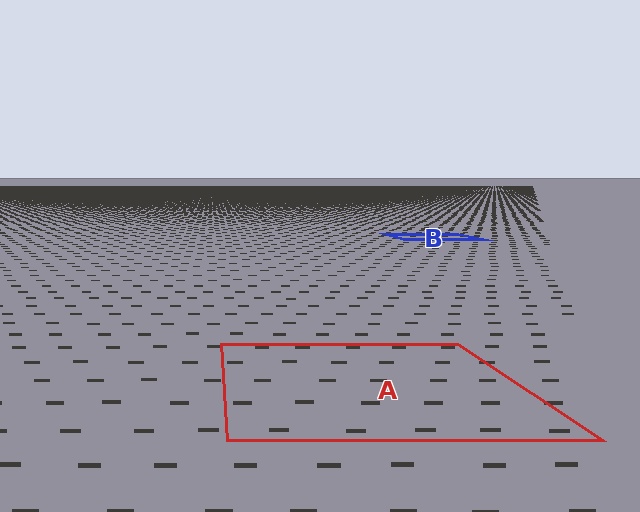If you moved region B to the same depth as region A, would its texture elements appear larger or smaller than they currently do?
They would appear larger. At a closer depth, the same texture elements are projected at a bigger on-screen size.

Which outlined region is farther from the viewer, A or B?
Region B is farther from the viewer — the texture elements inside it appear smaller and more densely packed.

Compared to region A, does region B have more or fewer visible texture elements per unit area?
Region B has more texture elements per unit area — they are packed more densely because it is farther away.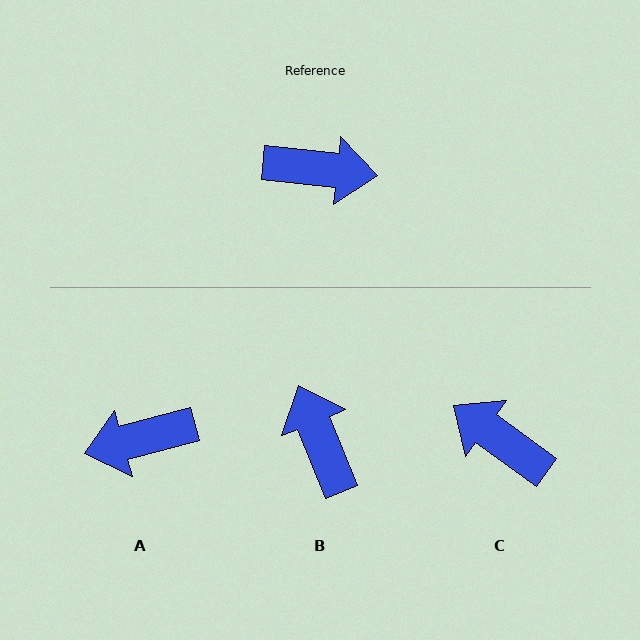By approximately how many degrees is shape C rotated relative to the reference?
Approximately 151 degrees counter-clockwise.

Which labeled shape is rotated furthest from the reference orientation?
A, about 158 degrees away.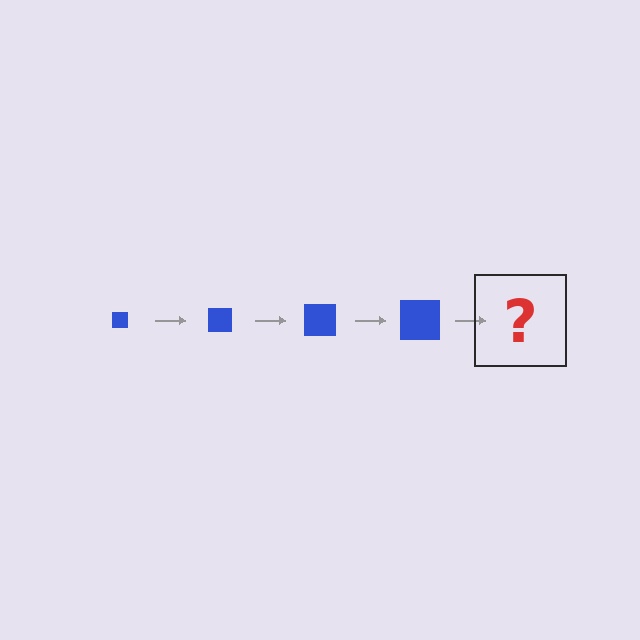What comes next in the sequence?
The next element should be a blue square, larger than the previous one.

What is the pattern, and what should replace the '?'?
The pattern is that the square gets progressively larger each step. The '?' should be a blue square, larger than the previous one.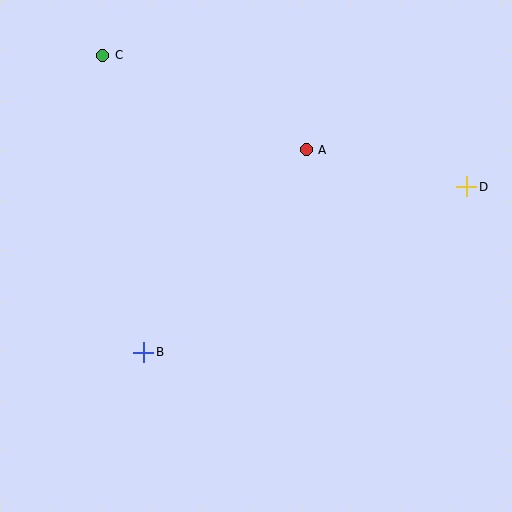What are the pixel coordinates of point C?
Point C is at (103, 55).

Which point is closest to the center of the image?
Point A at (306, 150) is closest to the center.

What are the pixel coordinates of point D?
Point D is at (467, 187).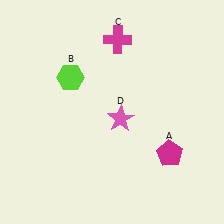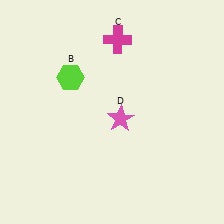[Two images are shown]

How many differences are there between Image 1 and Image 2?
There is 1 difference between the two images.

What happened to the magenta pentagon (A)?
The magenta pentagon (A) was removed in Image 2. It was in the bottom-right area of Image 1.